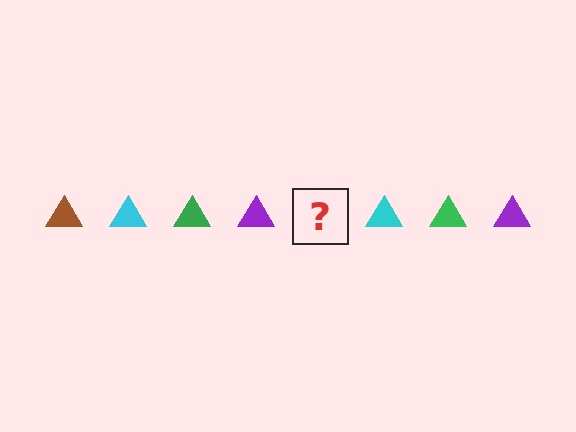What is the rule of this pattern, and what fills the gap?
The rule is that the pattern cycles through brown, cyan, green, purple triangles. The gap should be filled with a brown triangle.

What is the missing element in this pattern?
The missing element is a brown triangle.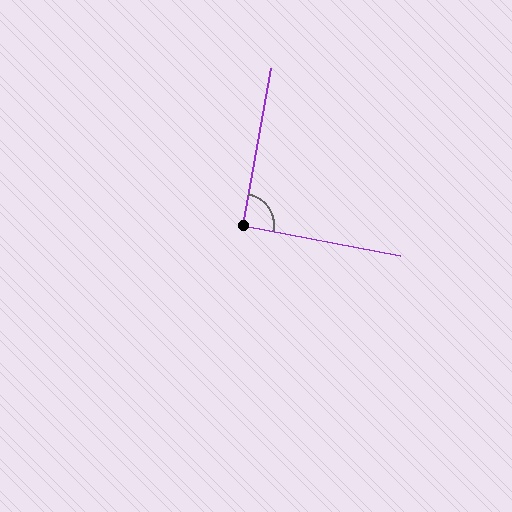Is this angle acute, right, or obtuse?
It is approximately a right angle.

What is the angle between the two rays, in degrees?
Approximately 91 degrees.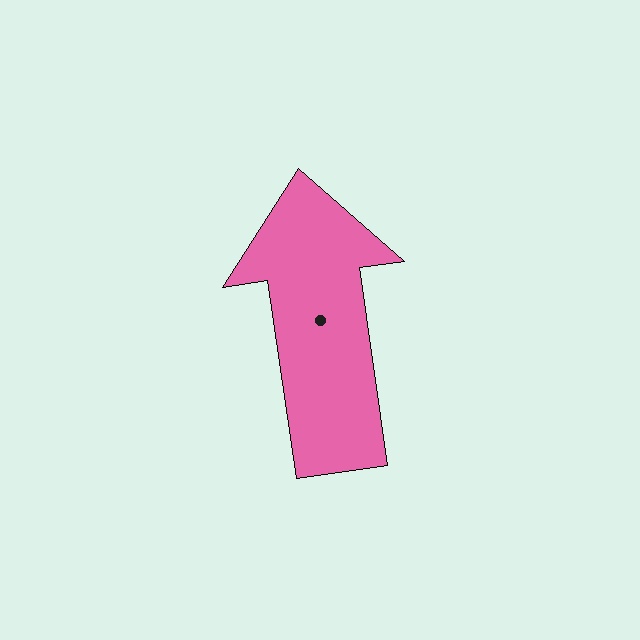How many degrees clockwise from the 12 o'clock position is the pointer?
Approximately 352 degrees.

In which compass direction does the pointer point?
North.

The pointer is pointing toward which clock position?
Roughly 12 o'clock.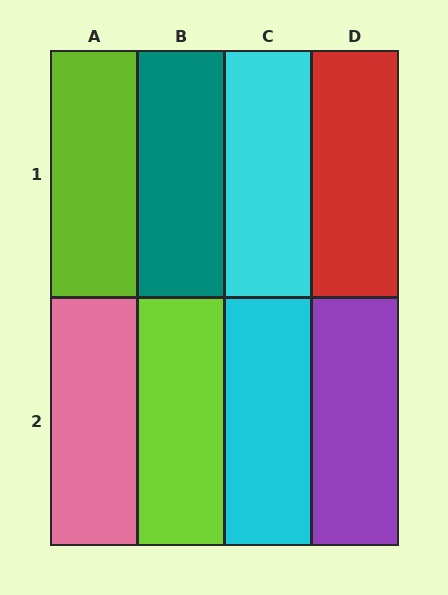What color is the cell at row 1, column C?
Cyan.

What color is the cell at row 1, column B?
Teal.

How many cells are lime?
2 cells are lime.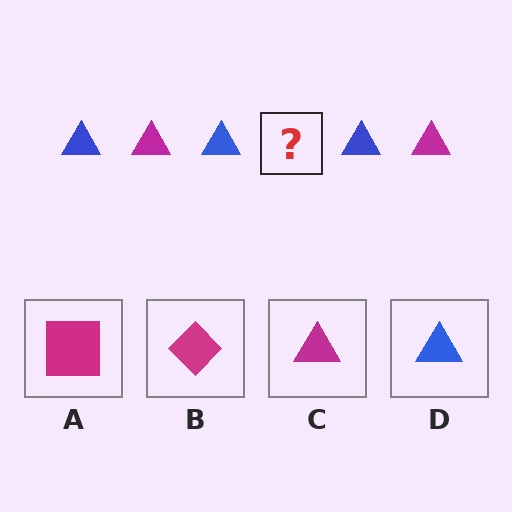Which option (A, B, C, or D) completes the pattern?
C.